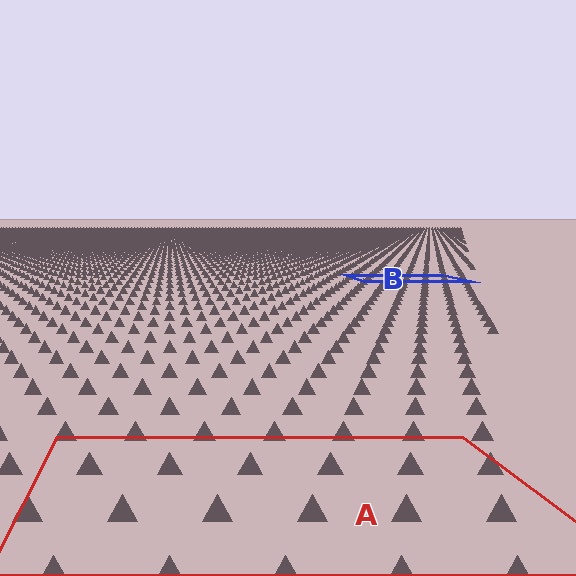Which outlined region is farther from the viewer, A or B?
Region B is farther from the viewer — the texture elements inside it appear smaller and more densely packed.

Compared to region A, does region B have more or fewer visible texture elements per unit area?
Region B has more texture elements per unit area — they are packed more densely because it is farther away.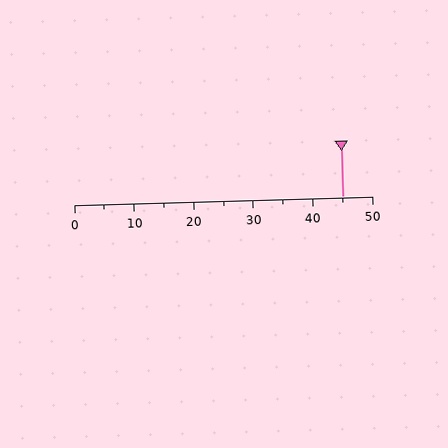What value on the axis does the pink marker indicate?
The marker indicates approximately 45.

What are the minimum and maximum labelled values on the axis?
The axis runs from 0 to 50.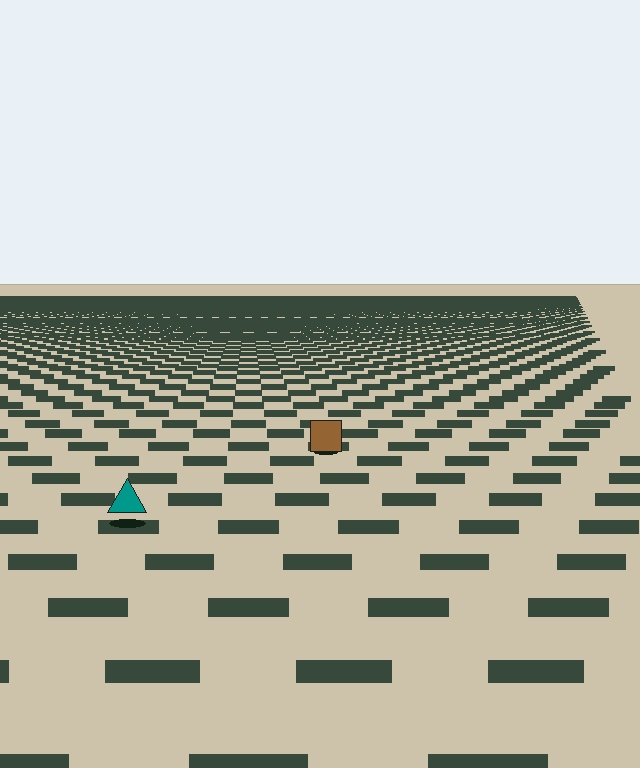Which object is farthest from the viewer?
The brown square is farthest from the viewer. It appears smaller and the ground texture around it is denser.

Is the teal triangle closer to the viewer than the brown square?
Yes. The teal triangle is closer — you can tell from the texture gradient: the ground texture is coarser near it.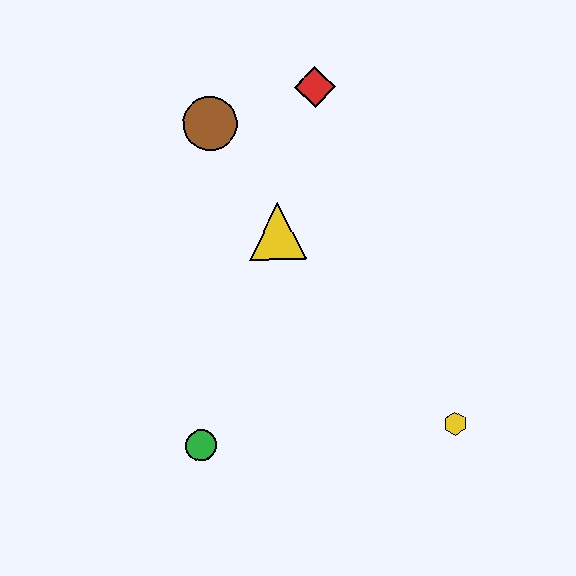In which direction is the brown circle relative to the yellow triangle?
The brown circle is above the yellow triangle.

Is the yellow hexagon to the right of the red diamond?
Yes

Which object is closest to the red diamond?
The brown circle is closest to the red diamond.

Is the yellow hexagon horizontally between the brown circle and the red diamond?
No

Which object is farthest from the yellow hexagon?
The brown circle is farthest from the yellow hexagon.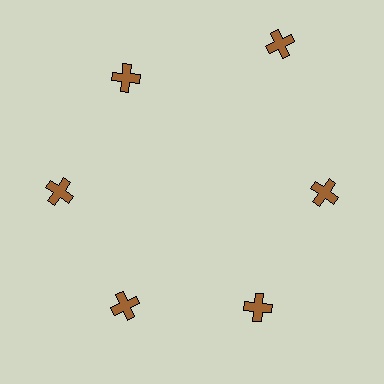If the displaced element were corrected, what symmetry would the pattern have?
It would have 6-fold rotational symmetry — the pattern would map onto itself every 60 degrees.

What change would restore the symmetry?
The symmetry would be restored by moving it inward, back onto the ring so that all 6 crosses sit at equal angles and equal distance from the center.